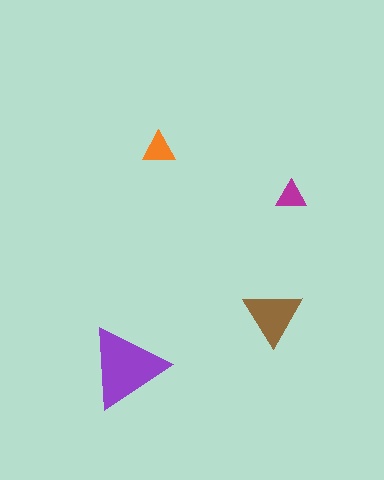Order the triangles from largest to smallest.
the purple one, the brown one, the orange one, the magenta one.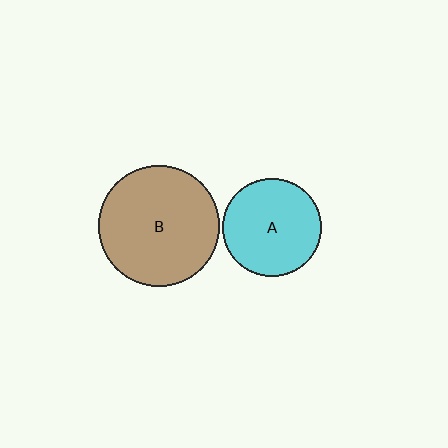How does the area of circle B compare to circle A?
Approximately 1.5 times.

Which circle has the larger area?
Circle B (brown).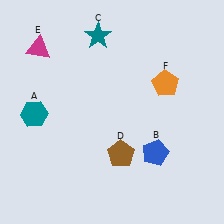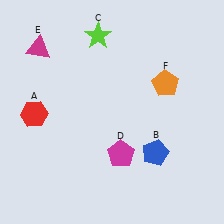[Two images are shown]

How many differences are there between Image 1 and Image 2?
There are 3 differences between the two images.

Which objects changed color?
A changed from teal to red. C changed from teal to lime. D changed from brown to magenta.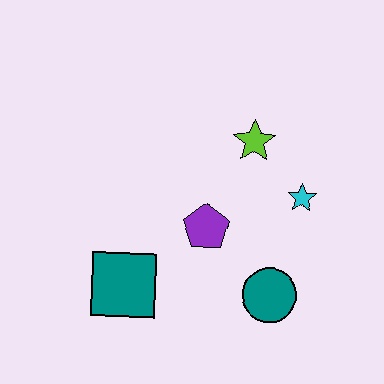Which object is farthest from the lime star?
The teal square is farthest from the lime star.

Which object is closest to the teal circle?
The purple pentagon is closest to the teal circle.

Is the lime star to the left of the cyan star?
Yes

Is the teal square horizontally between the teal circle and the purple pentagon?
No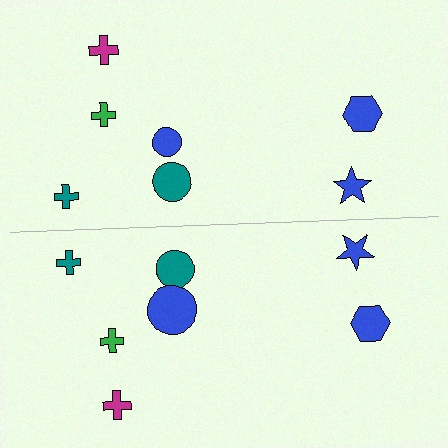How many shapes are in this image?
There are 14 shapes in this image.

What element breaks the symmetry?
The blue circle on the bottom side has a different size than its mirror counterpart.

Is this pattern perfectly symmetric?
No, the pattern is not perfectly symmetric. The blue circle on the bottom side has a different size than its mirror counterpart.